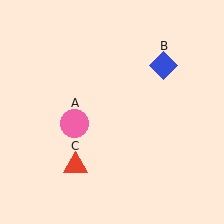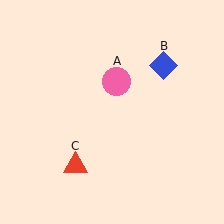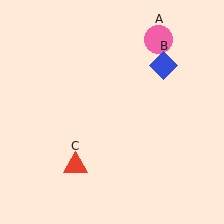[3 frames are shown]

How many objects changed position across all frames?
1 object changed position: pink circle (object A).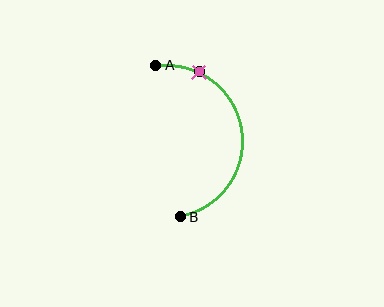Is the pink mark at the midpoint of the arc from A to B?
No. The pink mark lies on the arc but is closer to endpoint A. The arc midpoint would be at the point on the curve equidistant along the arc from both A and B.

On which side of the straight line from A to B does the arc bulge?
The arc bulges to the right of the straight line connecting A and B.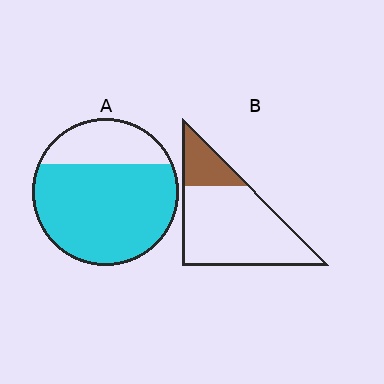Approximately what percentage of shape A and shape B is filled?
A is approximately 75% and B is approximately 20%.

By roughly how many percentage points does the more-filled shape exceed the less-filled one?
By roughly 50 percentage points (A over B).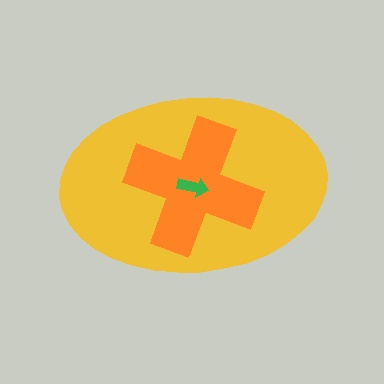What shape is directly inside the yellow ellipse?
The orange cross.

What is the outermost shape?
The yellow ellipse.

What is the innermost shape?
The green arrow.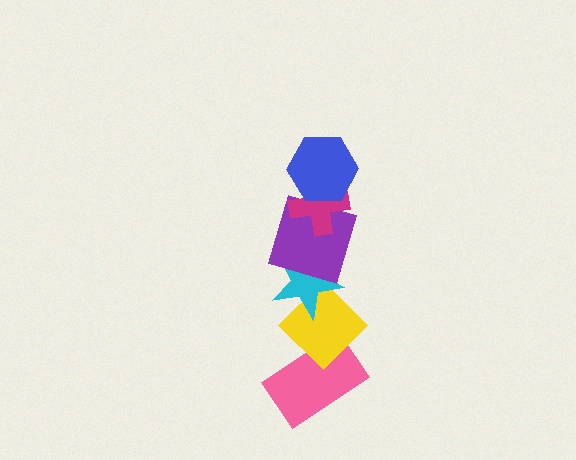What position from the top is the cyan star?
The cyan star is 4th from the top.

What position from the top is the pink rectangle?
The pink rectangle is 6th from the top.